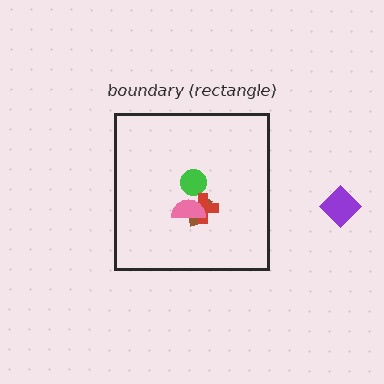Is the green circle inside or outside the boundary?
Inside.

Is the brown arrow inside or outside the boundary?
Inside.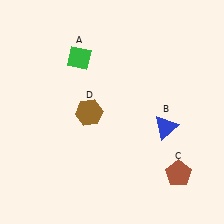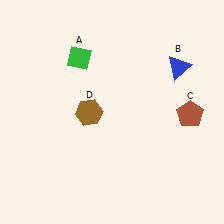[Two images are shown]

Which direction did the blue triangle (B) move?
The blue triangle (B) moved up.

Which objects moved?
The objects that moved are: the blue triangle (B), the brown pentagon (C).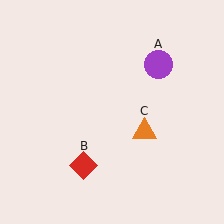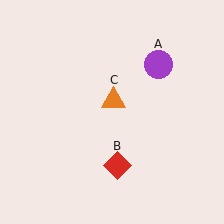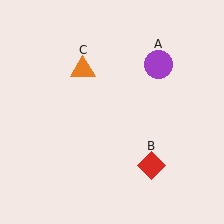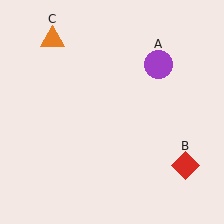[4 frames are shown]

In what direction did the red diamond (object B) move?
The red diamond (object B) moved right.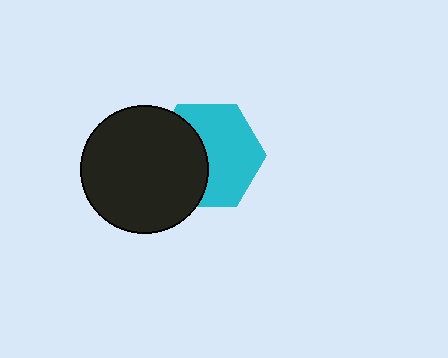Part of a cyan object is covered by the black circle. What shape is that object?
It is a hexagon.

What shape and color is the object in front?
The object in front is a black circle.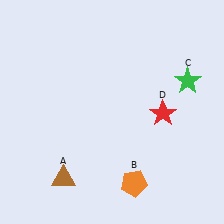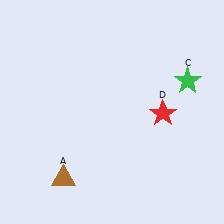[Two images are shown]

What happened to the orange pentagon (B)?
The orange pentagon (B) was removed in Image 2. It was in the bottom-right area of Image 1.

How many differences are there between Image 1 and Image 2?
There is 1 difference between the two images.